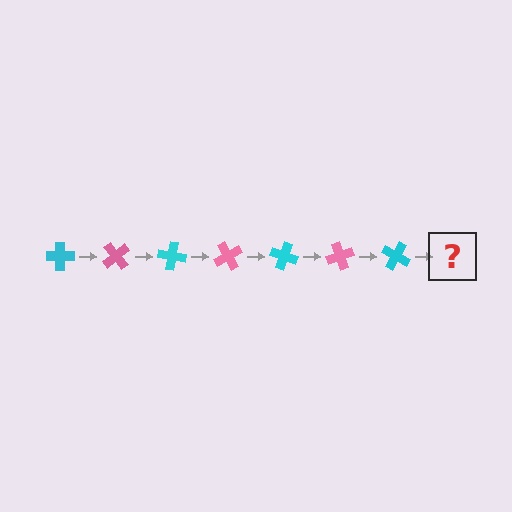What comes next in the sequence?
The next element should be a pink cross, rotated 350 degrees from the start.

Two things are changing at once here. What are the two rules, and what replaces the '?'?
The two rules are that it rotates 50 degrees each step and the color cycles through cyan and pink. The '?' should be a pink cross, rotated 350 degrees from the start.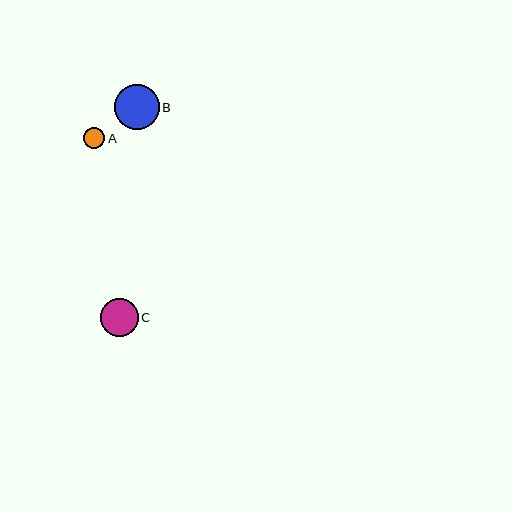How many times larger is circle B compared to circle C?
Circle B is approximately 1.2 times the size of circle C.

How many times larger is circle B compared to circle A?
Circle B is approximately 2.1 times the size of circle A.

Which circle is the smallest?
Circle A is the smallest with a size of approximately 22 pixels.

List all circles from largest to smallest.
From largest to smallest: B, C, A.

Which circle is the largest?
Circle B is the largest with a size of approximately 44 pixels.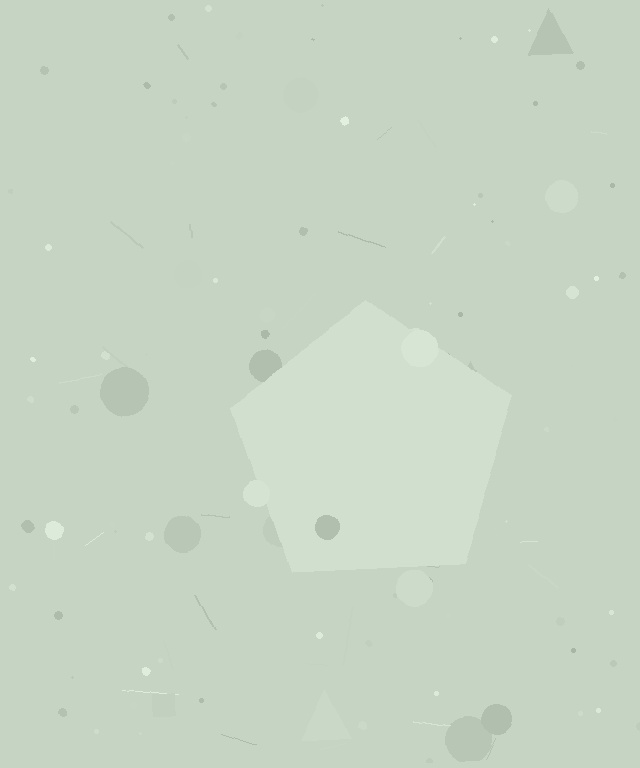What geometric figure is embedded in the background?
A pentagon is embedded in the background.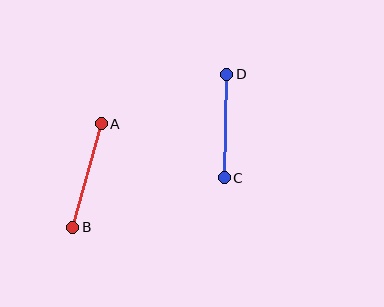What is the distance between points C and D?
The distance is approximately 104 pixels.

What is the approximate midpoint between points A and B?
The midpoint is at approximately (87, 175) pixels.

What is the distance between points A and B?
The distance is approximately 108 pixels.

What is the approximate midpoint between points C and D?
The midpoint is at approximately (226, 126) pixels.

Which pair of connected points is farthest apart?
Points A and B are farthest apart.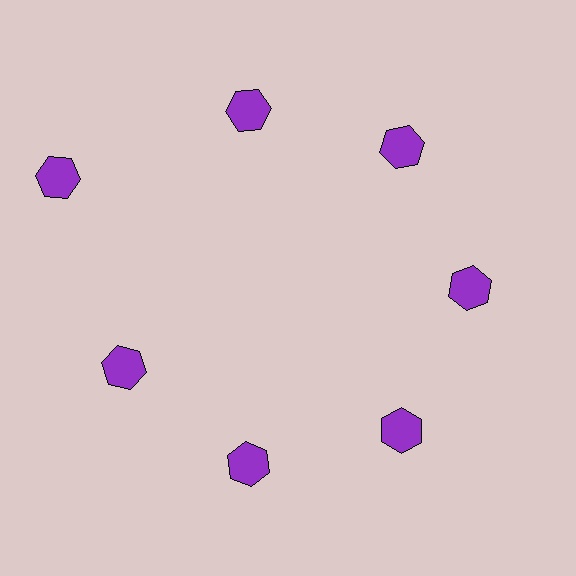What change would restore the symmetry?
The symmetry would be restored by moving it inward, back onto the ring so that all 7 hexagons sit at equal angles and equal distance from the center.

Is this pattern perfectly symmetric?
No. The 7 purple hexagons are arranged in a ring, but one element near the 10 o'clock position is pushed outward from the center, breaking the 7-fold rotational symmetry.